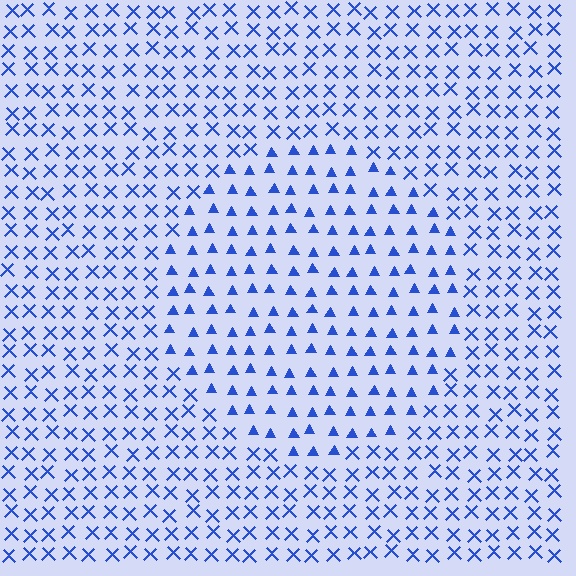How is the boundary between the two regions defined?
The boundary is defined by a change in element shape: triangles inside vs. X marks outside. All elements share the same color and spacing.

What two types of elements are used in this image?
The image uses triangles inside the circle region and X marks outside it.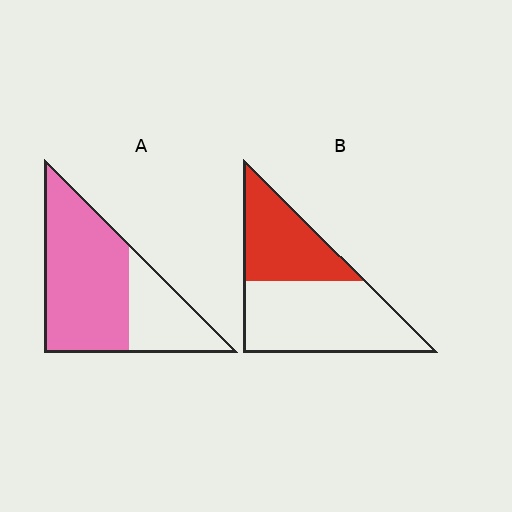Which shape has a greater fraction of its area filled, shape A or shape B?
Shape A.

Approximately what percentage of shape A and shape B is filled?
A is approximately 70% and B is approximately 40%.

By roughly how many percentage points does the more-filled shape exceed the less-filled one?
By roughly 30 percentage points (A over B).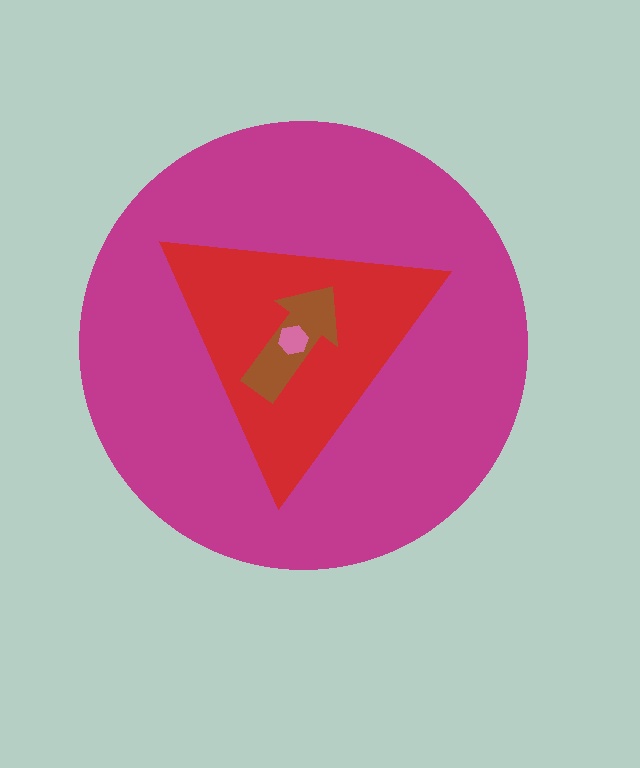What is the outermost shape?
The magenta circle.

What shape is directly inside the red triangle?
The brown arrow.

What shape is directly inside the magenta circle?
The red triangle.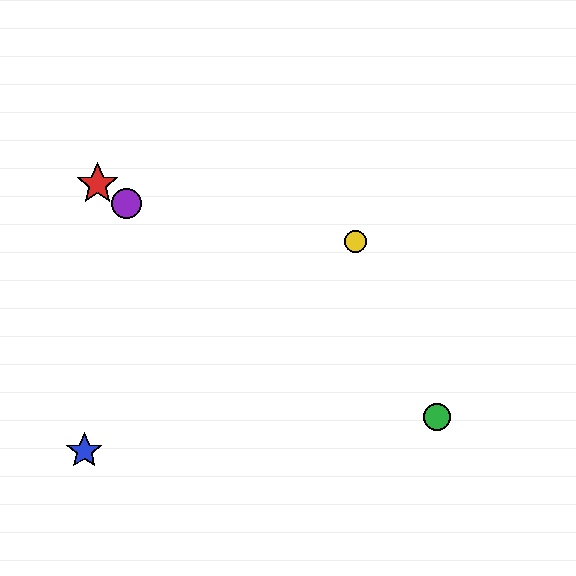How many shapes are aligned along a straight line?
3 shapes (the red star, the green circle, the purple circle) are aligned along a straight line.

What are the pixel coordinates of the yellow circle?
The yellow circle is at (355, 242).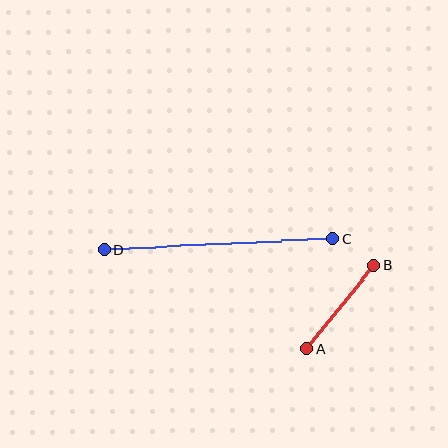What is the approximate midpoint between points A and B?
The midpoint is at approximately (341, 307) pixels.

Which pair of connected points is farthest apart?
Points C and D are farthest apart.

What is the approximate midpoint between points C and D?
The midpoint is at approximately (219, 244) pixels.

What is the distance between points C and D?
The distance is approximately 229 pixels.